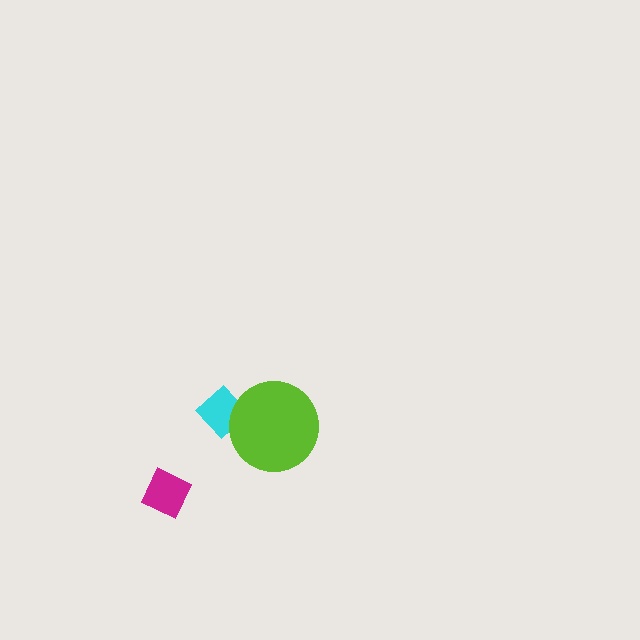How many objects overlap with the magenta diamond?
0 objects overlap with the magenta diamond.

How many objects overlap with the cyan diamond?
1 object overlaps with the cyan diamond.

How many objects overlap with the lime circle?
1 object overlaps with the lime circle.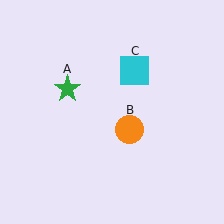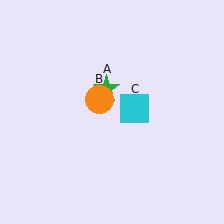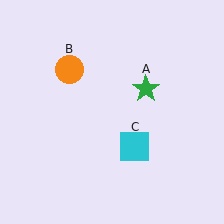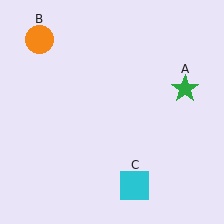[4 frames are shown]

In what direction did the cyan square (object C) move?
The cyan square (object C) moved down.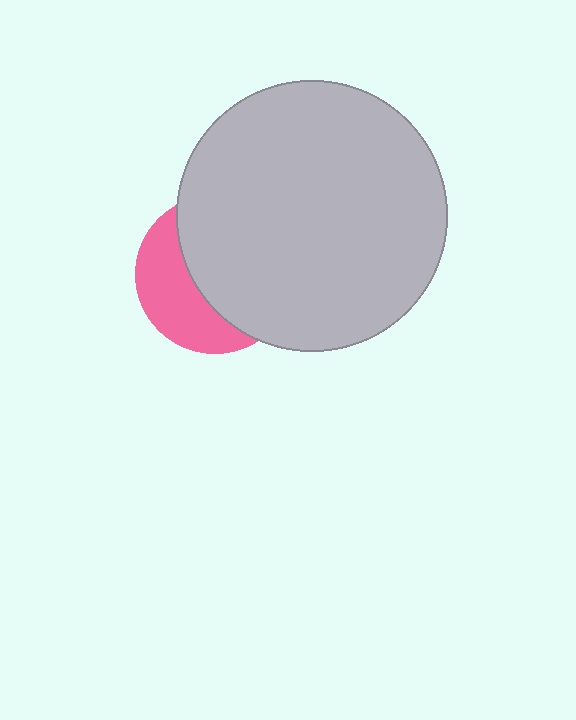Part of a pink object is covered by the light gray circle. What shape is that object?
It is a circle.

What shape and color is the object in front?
The object in front is a light gray circle.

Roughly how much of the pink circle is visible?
A small part of it is visible (roughly 38%).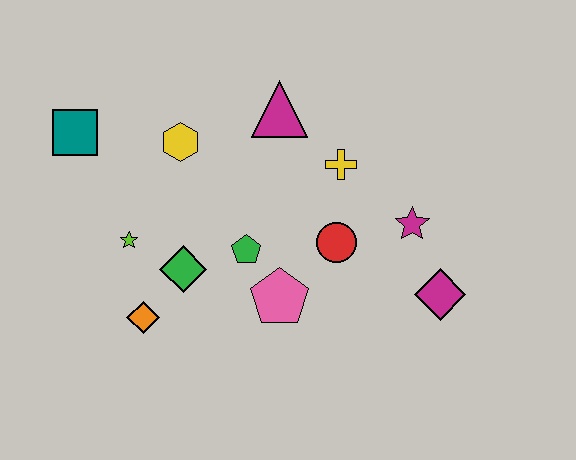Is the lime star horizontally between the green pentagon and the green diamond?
No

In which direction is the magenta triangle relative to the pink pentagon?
The magenta triangle is above the pink pentagon.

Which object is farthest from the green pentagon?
The teal square is farthest from the green pentagon.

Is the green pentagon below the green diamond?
No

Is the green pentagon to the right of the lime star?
Yes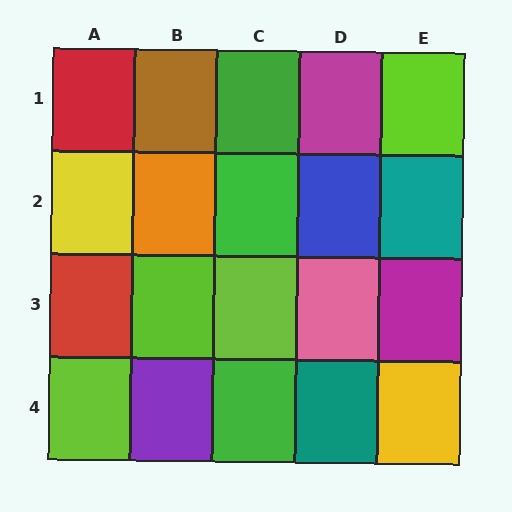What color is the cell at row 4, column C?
Green.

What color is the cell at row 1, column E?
Lime.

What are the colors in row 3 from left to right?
Red, lime, lime, pink, magenta.